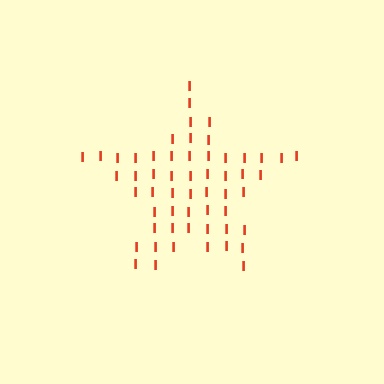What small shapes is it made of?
It is made of small letter I's.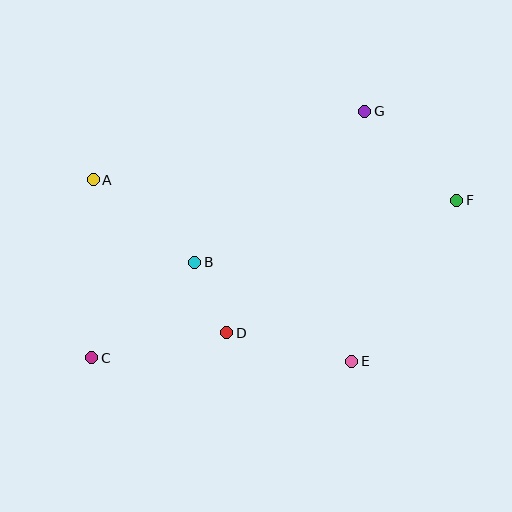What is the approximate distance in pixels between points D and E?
The distance between D and E is approximately 128 pixels.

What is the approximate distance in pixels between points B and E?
The distance between B and E is approximately 186 pixels.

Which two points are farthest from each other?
Points C and F are farthest from each other.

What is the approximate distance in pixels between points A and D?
The distance between A and D is approximately 203 pixels.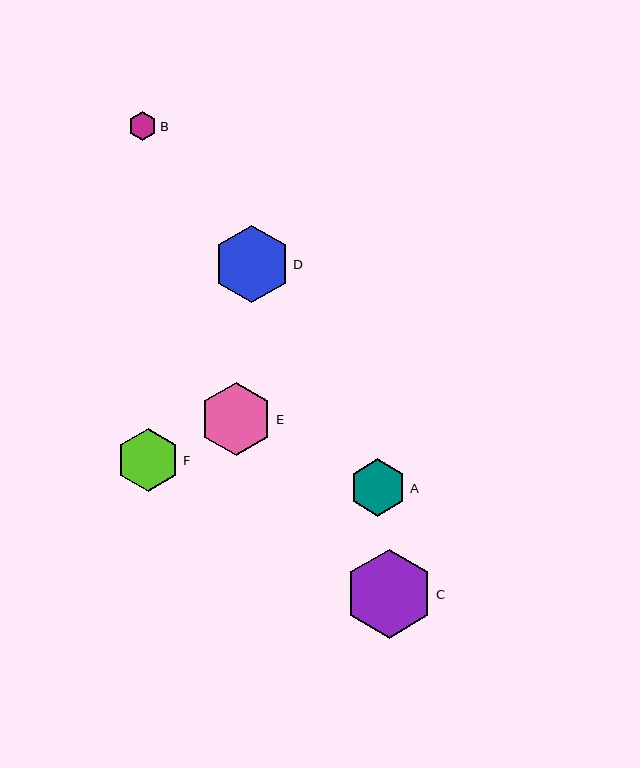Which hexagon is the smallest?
Hexagon B is the smallest with a size of approximately 29 pixels.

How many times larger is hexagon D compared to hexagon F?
Hexagon D is approximately 1.2 times the size of hexagon F.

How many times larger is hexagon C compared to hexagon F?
Hexagon C is approximately 1.4 times the size of hexagon F.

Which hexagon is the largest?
Hexagon C is the largest with a size of approximately 88 pixels.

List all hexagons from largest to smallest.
From largest to smallest: C, D, E, F, A, B.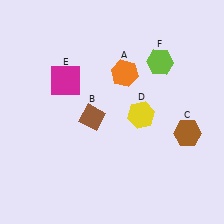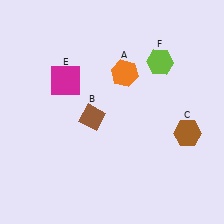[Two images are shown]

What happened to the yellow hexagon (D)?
The yellow hexagon (D) was removed in Image 2. It was in the bottom-right area of Image 1.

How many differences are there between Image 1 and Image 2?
There is 1 difference between the two images.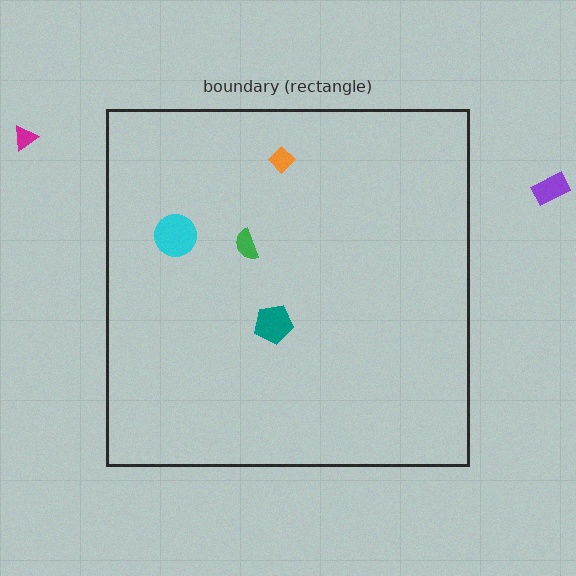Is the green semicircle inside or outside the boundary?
Inside.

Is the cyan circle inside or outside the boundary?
Inside.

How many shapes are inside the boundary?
4 inside, 2 outside.